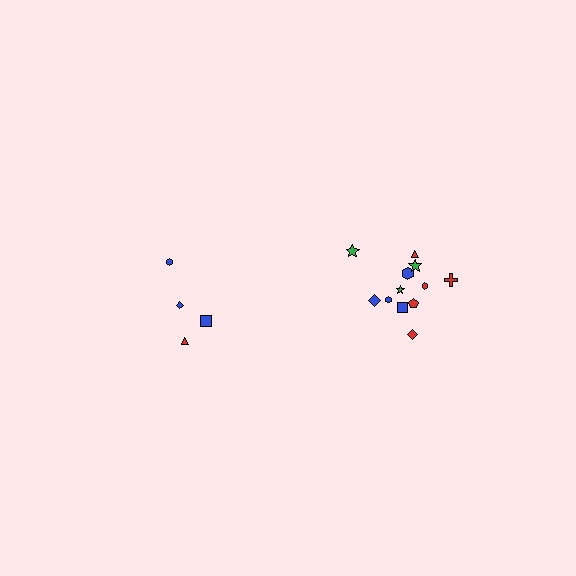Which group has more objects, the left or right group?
The right group.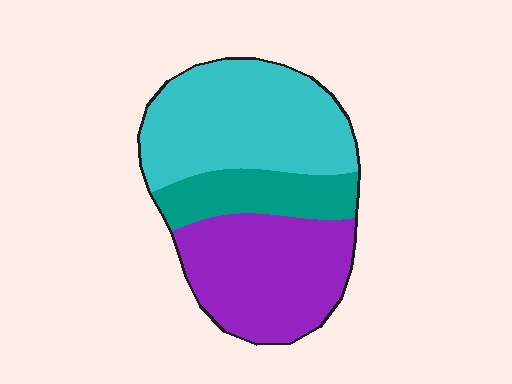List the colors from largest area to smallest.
From largest to smallest: cyan, purple, teal.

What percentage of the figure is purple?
Purple covers 38% of the figure.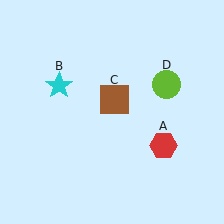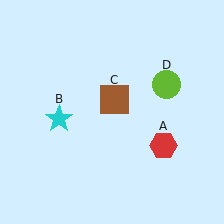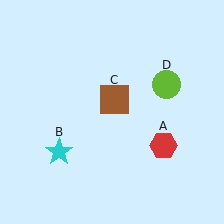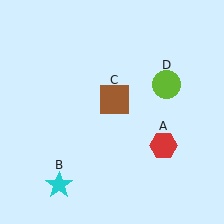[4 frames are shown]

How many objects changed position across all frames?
1 object changed position: cyan star (object B).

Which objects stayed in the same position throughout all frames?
Red hexagon (object A) and brown square (object C) and lime circle (object D) remained stationary.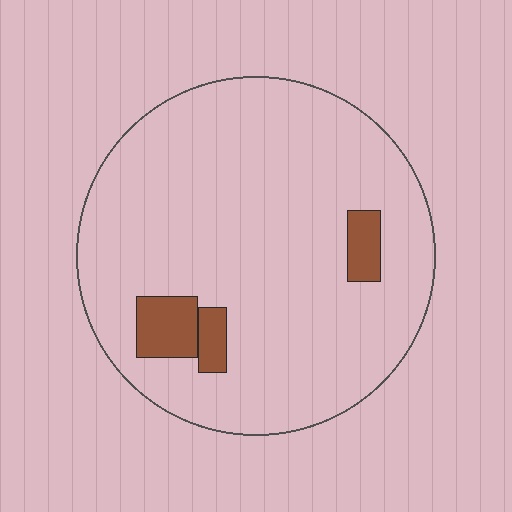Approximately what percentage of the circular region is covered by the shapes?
Approximately 10%.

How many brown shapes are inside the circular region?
3.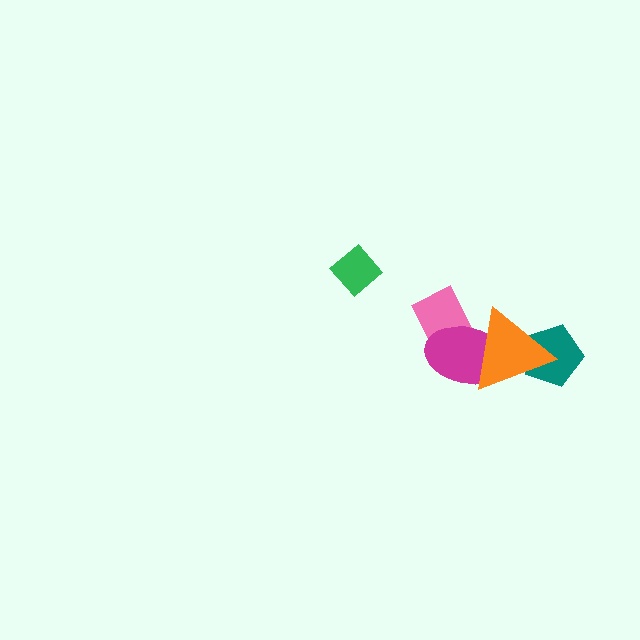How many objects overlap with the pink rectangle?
2 objects overlap with the pink rectangle.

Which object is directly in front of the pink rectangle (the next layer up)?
The magenta ellipse is directly in front of the pink rectangle.